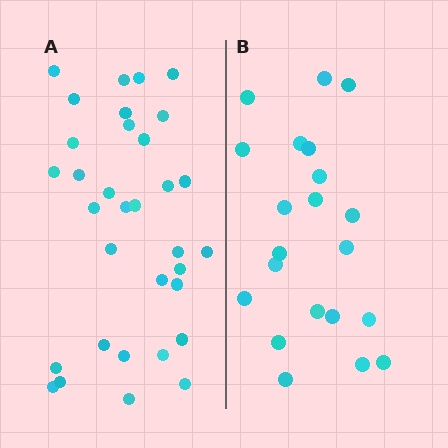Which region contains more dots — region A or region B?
Region A (the left region) has more dots.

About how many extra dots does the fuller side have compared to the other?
Region A has roughly 12 or so more dots than region B.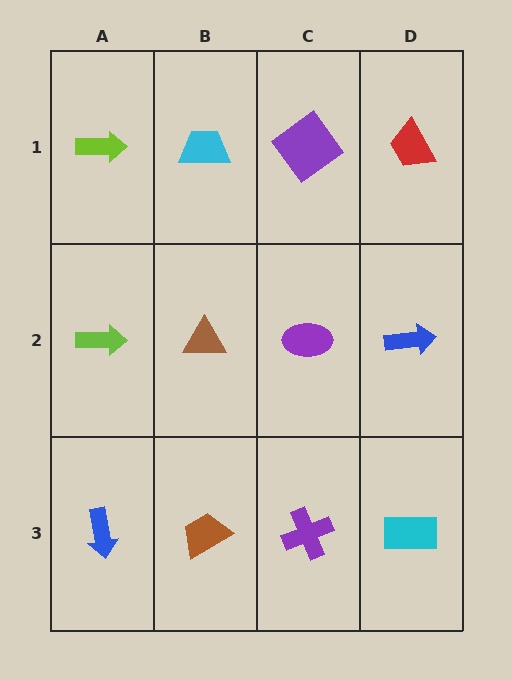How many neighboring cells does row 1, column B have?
3.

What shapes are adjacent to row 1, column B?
A brown triangle (row 2, column B), a lime arrow (row 1, column A), a purple diamond (row 1, column C).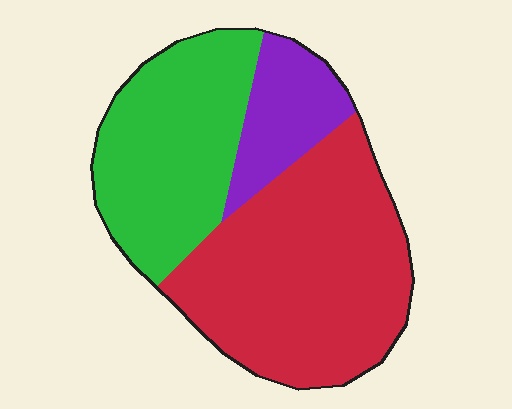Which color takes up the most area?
Red, at roughly 50%.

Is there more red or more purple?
Red.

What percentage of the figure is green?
Green covers about 35% of the figure.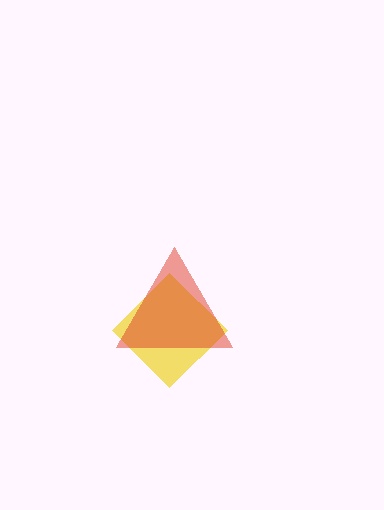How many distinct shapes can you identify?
There are 2 distinct shapes: a yellow diamond, a red triangle.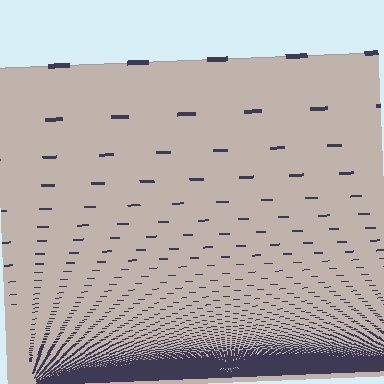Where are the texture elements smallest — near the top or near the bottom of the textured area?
Near the bottom.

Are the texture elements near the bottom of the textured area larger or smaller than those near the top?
Smaller. The gradient is inverted — elements near the bottom are smaller and denser.